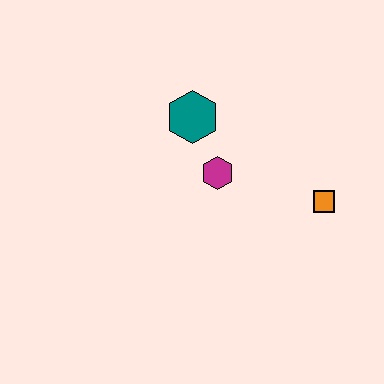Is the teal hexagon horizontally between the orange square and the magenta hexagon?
No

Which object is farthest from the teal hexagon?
The orange square is farthest from the teal hexagon.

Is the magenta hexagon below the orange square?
No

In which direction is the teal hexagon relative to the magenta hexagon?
The teal hexagon is above the magenta hexagon.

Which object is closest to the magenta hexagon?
The teal hexagon is closest to the magenta hexagon.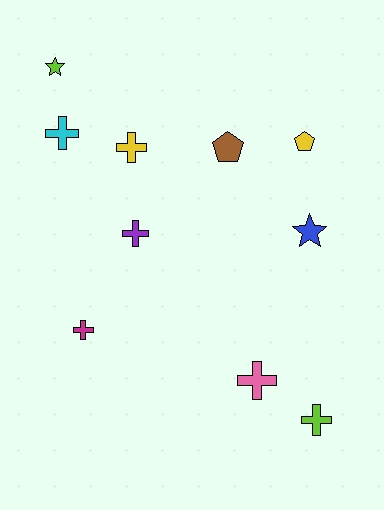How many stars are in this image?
There are 2 stars.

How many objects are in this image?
There are 10 objects.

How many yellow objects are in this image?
There are 2 yellow objects.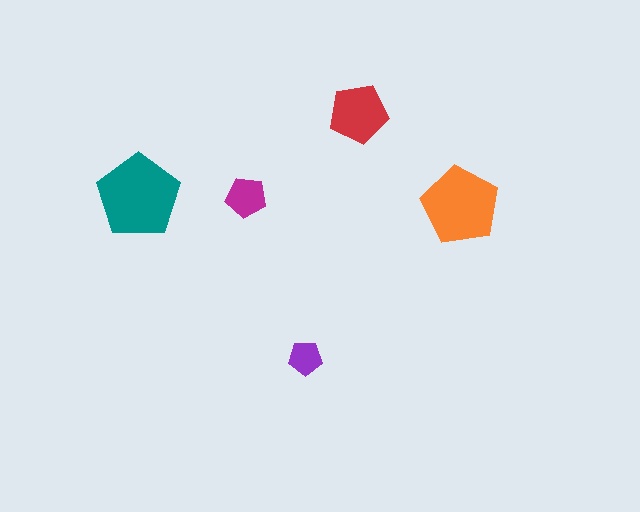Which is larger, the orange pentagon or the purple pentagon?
The orange one.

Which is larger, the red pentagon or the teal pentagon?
The teal one.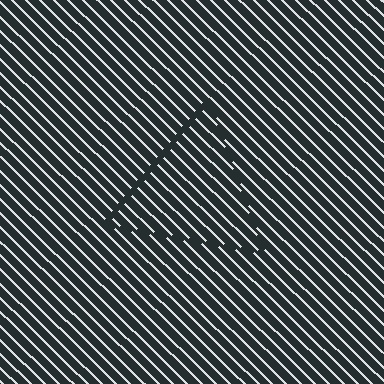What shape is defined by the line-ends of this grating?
An illusory triangle. The interior of the shape contains the same grating, shifted by half a period — the contour is defined by the phase discontinuity where line-ends from the inner and outer gratings abut.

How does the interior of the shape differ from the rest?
The interior of the shape contains the same grating, shifted by half a period — the contour is defined by the phase discontinuity where line-ends from the inner and outer gratings abut.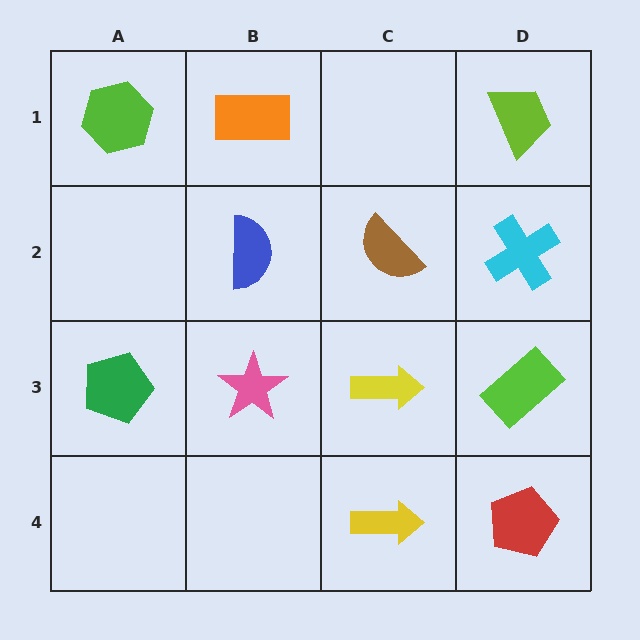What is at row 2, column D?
A cyan cross.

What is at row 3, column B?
A pink star.